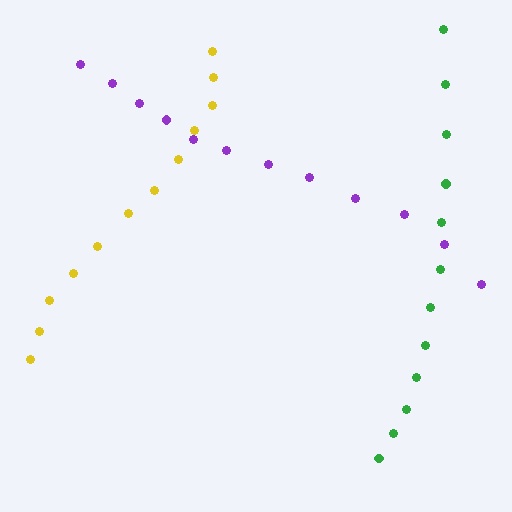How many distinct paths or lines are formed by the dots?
There are 3 distinct paths.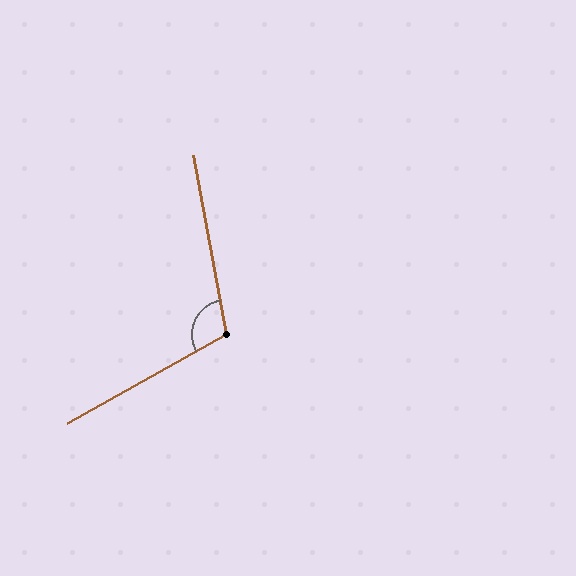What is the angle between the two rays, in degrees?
Approximately 109 degrees.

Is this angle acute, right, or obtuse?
It is obtuse.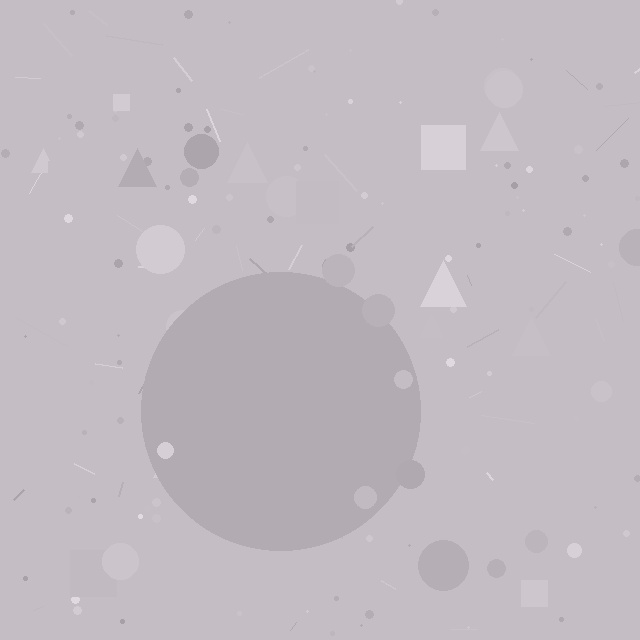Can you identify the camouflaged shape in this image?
The camouflaged shape is a circle.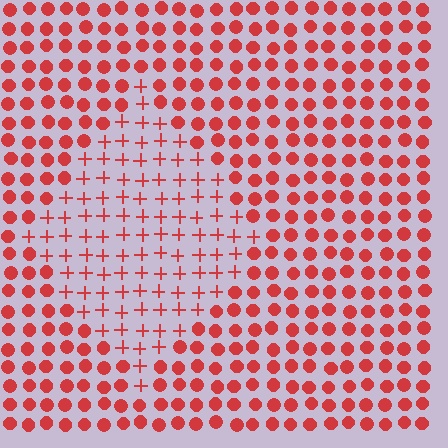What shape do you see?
I see a diamond.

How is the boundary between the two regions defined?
The boundary is defined by a change in element shape: plus signs inside vs. circles outside. All elements share the same color and spacing.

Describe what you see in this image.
The image is filled with small red elements arranged in a uniform grid. A diamond-shaped region contains plus signs, while the surrounding area contains circles. The boundary is defined purely by the change in element shape.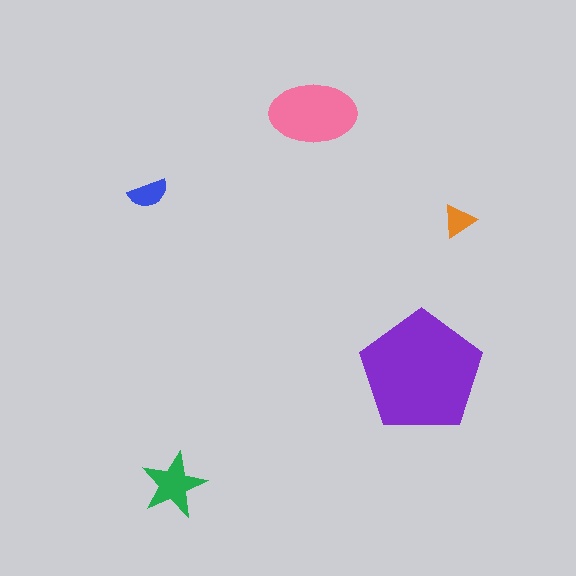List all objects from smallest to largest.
The orange triangle, the blue semicircle, the green star, the pink ellipse, the purple pentagon.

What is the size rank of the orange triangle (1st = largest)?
5th.